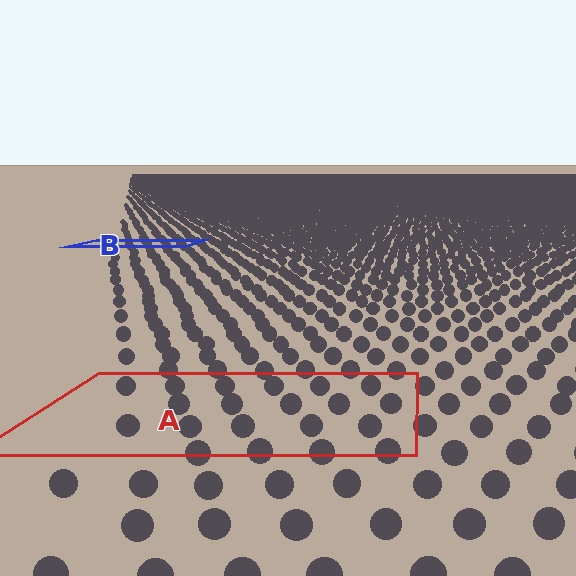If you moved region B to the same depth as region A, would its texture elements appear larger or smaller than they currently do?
They would appear larger. At a closer depth, the same texture elements are projected at a bigger on-screen size.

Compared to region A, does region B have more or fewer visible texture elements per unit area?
Region B has more texture elements per unit area — they are packed more densely because it is farther away.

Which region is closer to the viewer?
Region A is closer. The texture elements there are larger and more spread out.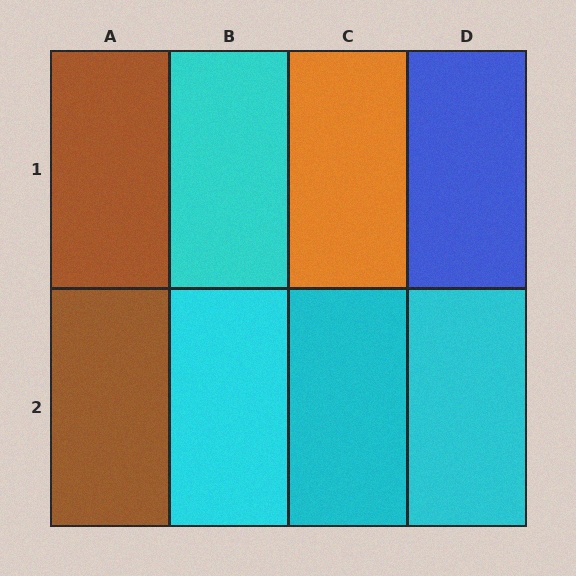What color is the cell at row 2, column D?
Cyan.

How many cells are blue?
1 cell is blue.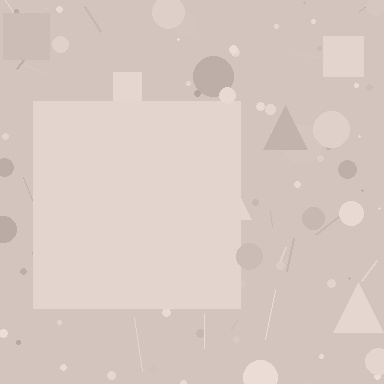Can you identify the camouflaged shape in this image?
The camouflaged shape is a square.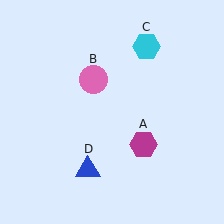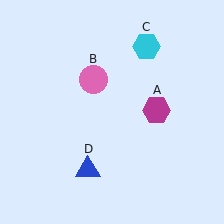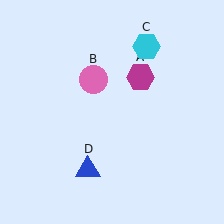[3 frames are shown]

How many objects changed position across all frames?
1 object changed position: magenta hexagon (object A).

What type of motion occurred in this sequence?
The magenta hexagon (object A) rotated counterclockwise around the center of the scene.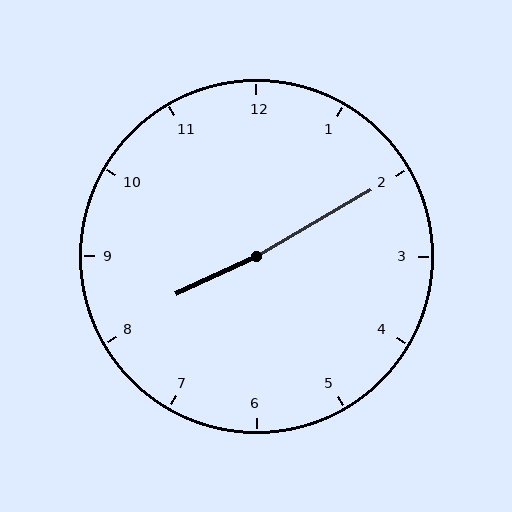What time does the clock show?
8:10.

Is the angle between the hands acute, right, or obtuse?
It is obtuse.